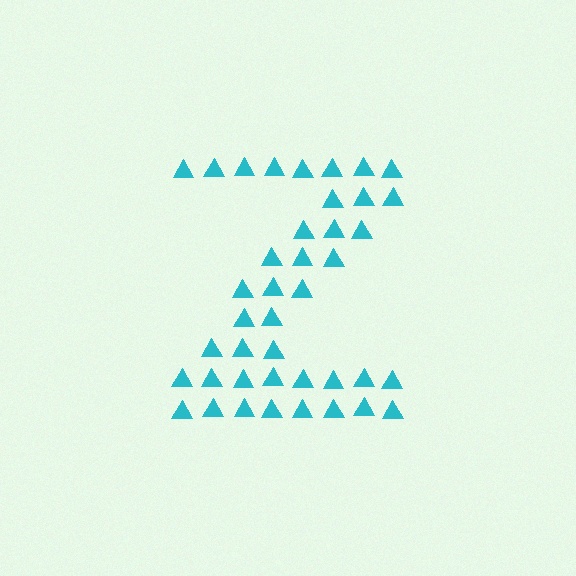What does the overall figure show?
The overall figure shows the letter Z.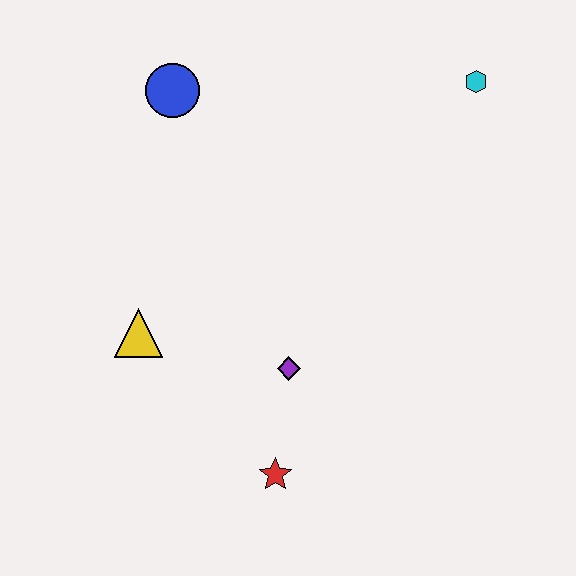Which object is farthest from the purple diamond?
The cyan hexagon is farthest from the purple diamond.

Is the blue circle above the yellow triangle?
Yes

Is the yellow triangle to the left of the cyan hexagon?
Yes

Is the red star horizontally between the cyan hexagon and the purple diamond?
No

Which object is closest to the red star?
The purple diamond is closest to the red star.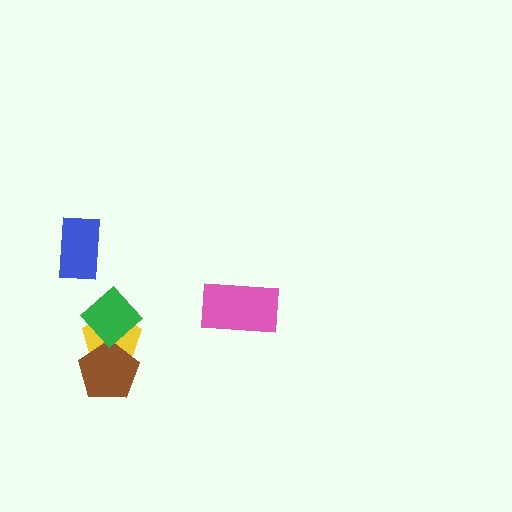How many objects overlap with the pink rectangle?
0 objects overlap with the pink rectangle.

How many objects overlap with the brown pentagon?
2 objects overlap with the brown pentagon.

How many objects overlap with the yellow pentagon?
2 objects overlap with the yellow pentagon.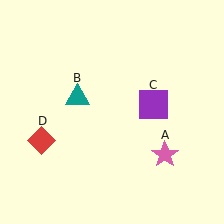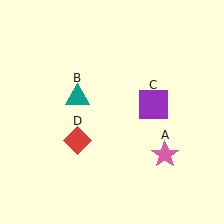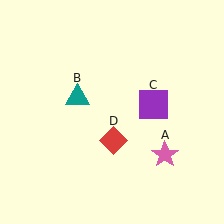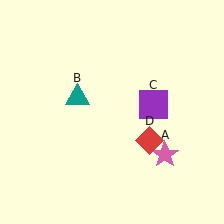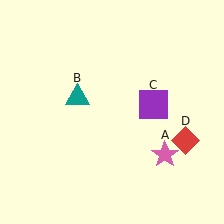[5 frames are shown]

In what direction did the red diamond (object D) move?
The red diamond (object D) moved right.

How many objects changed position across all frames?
1 object changed position: red diamond (object D).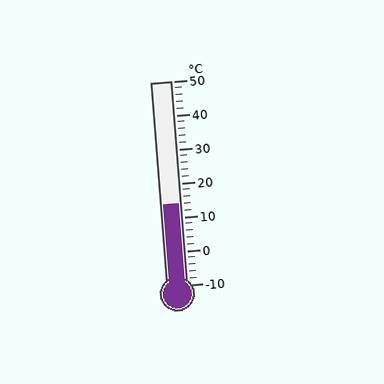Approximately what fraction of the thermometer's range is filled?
The thermometer is filled to approximately 40% of its range.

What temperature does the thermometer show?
The thermometer shows approximately 14°C.